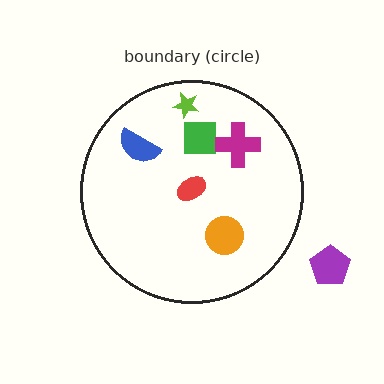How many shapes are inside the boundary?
6 inside, 1 outside.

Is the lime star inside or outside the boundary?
Inside.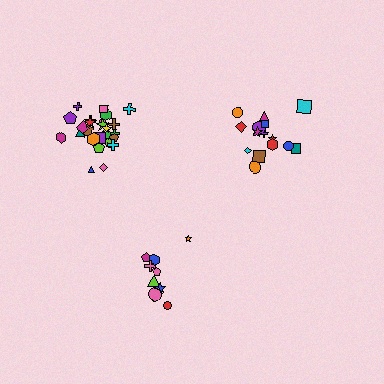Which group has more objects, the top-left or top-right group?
The top-left group.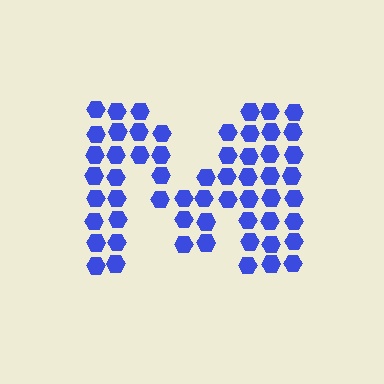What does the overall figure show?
The overall figure shows the letter M.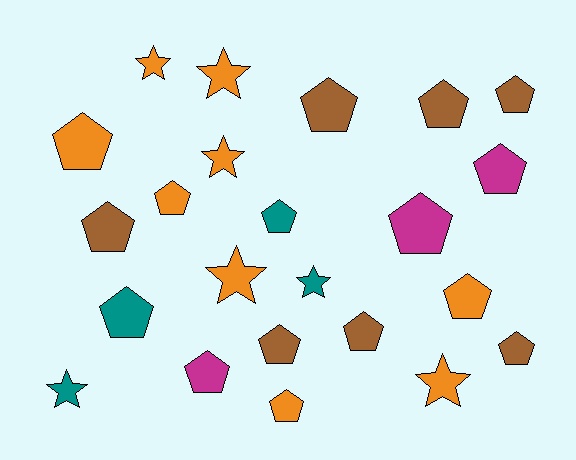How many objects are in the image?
There are 23 objects.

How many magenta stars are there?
There are no magenta stars.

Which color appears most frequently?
Orange, with 9 objects.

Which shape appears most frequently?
Pentagon, with 16 objects.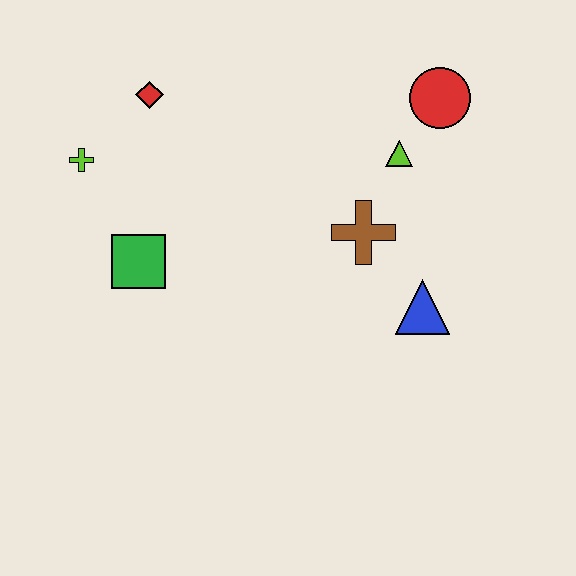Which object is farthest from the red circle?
The lime cross is farthest from the red circle.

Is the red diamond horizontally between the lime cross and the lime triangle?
Yes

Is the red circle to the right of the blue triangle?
Yes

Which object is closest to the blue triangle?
The brown cross is closest to the blue triangle.